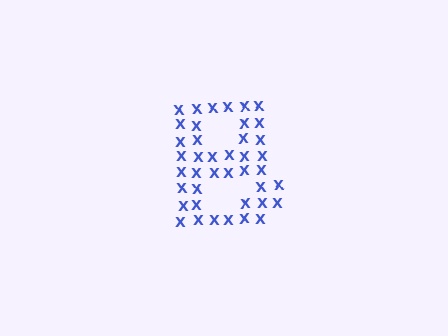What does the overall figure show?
The overall figure shows the letter B.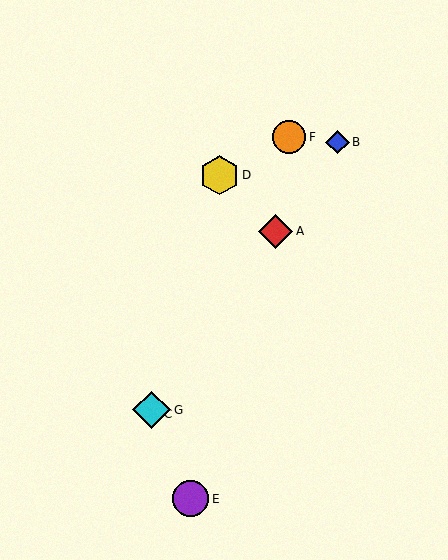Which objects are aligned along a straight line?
Objects A, B, C, G are aligned along a straight line.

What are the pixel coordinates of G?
Object G is at (152, 410).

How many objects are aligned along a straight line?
4 objects (A, B, C, G) are aligned along a straight line.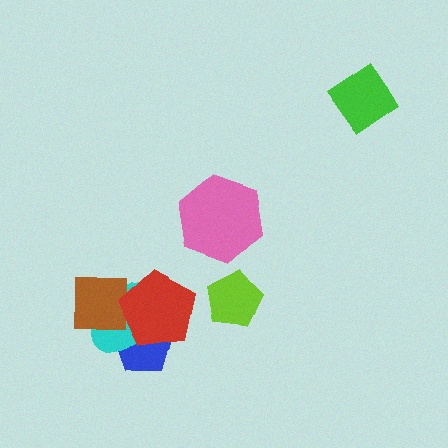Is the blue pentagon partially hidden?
Yes, it is partially covered by another shape.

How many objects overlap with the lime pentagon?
0 objects overlap with the lime pentagon.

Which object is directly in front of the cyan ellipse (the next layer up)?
The brown square is directly in front of the cyan ellipse.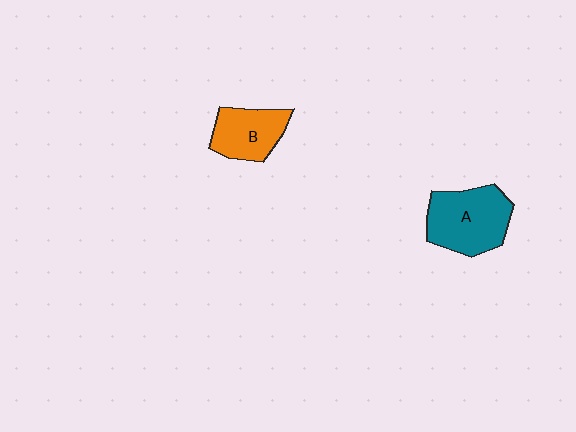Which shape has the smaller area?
Shape B (orange).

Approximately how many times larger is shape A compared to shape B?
Approximately 1.4 times.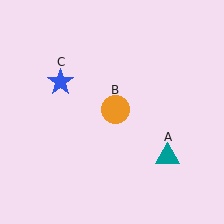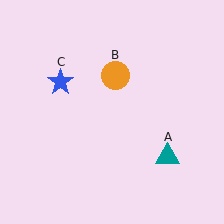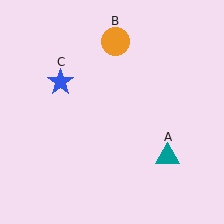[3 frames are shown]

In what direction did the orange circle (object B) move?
The orange circle (object B) moved up.